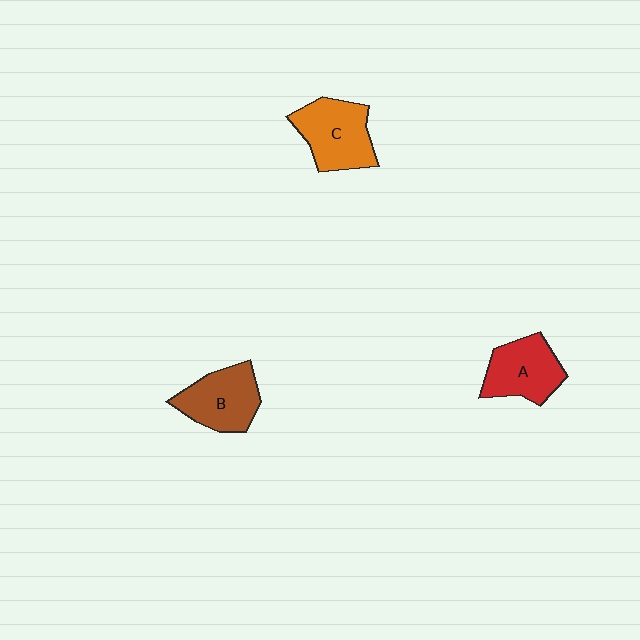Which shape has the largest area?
Shape C (orange).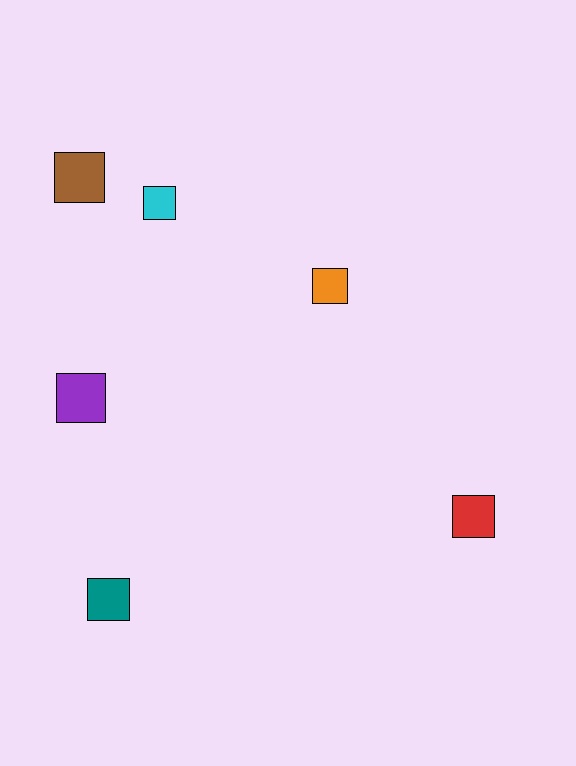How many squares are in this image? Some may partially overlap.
There are 6 squares.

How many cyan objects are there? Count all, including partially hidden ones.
There is 1 cyan object.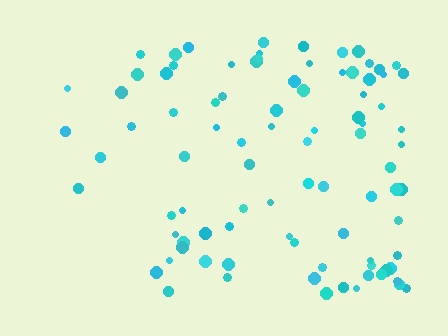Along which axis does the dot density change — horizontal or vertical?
Horizontal.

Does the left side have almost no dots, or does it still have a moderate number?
Still a moderate number, just noticeably fewer than the right.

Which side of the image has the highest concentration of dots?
The right.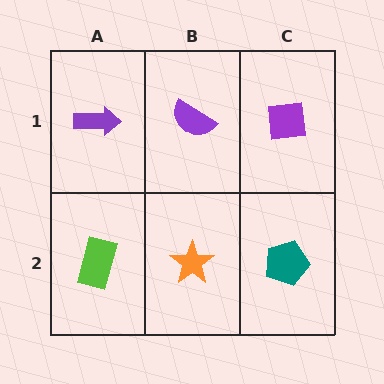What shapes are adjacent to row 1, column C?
A teal pentagon (row 2, column C), a purple semicircle (row 1, column B).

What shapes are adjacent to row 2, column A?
A purple arrow (row 1, column A), an orange star (row 2, column B).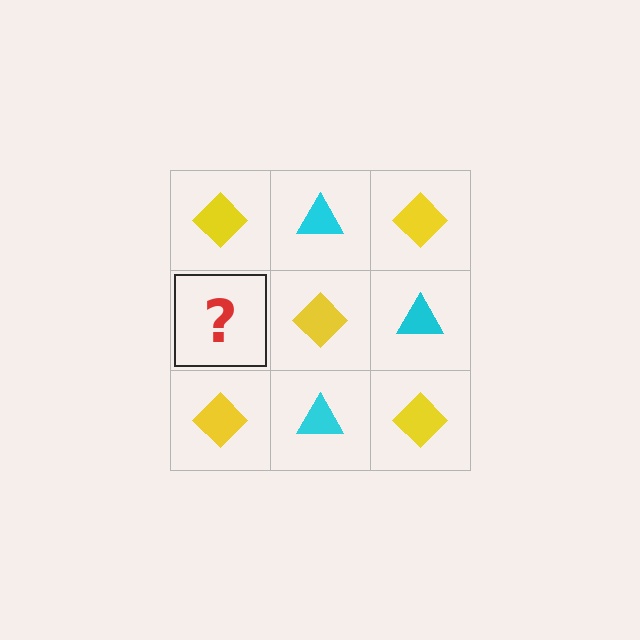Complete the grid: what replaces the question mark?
The question mark should be replaced with a cyan triangle.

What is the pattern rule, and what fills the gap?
The rule is that it alternates yellow diamond and cyan triangle in a checkerboard pattern. The gap should be filled with a cyan triangle.